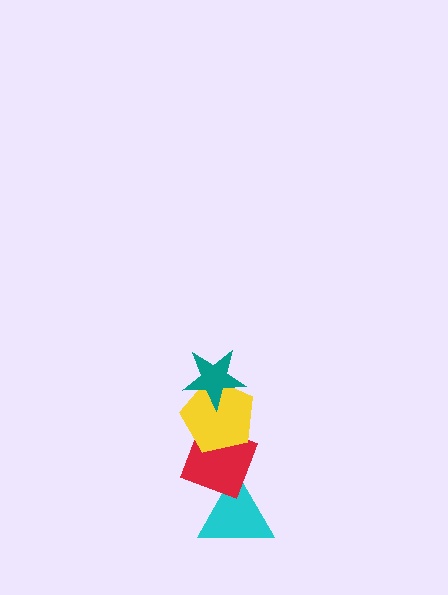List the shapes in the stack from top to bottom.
From top to bottom: the teal star, the yellow pentagon, the red diamond, the cyan triangle.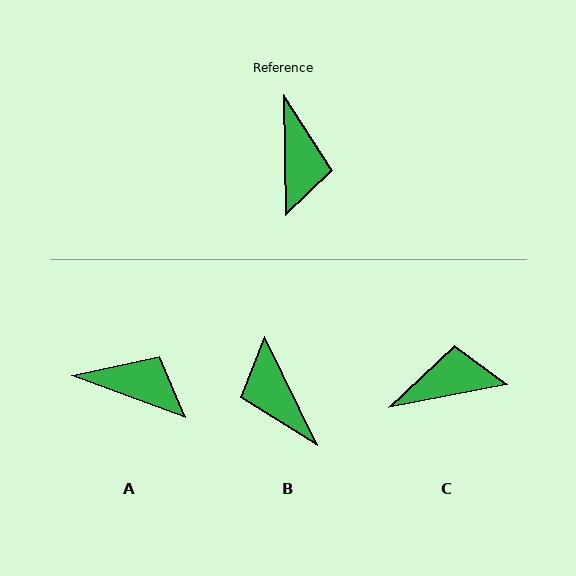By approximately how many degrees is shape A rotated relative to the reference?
Approximately 69 degrees counter-clockwise.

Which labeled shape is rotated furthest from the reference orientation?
B, about 155 degrees away.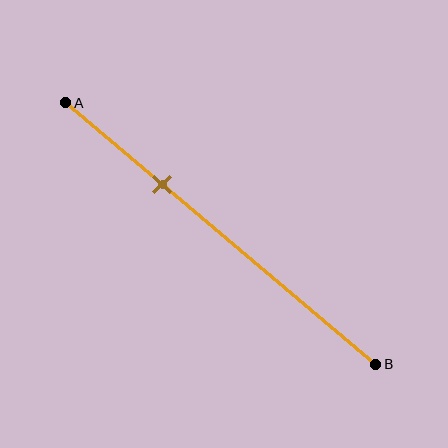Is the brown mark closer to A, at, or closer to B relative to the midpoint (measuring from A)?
The brown mark is closer to point A than the midpoint of segment AB.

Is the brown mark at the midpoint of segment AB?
No, the mark is at about 30% from A, not at the 50% midpoint.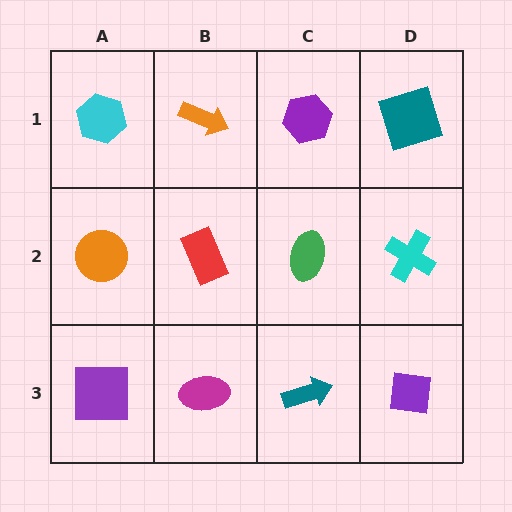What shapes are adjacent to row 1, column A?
An orange circle (row 2, column A), an orange arrow (row 1, column B).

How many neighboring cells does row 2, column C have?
4.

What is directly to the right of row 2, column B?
A green ellipse.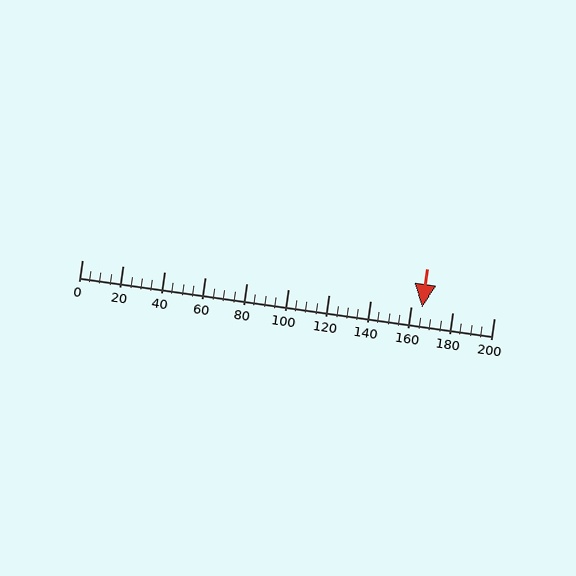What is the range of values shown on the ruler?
The ruler shows values from 0 to 200.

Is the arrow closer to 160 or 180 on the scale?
The arrow is closer to 160.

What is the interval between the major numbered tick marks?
The major tick marks are spaced 20 units apart.